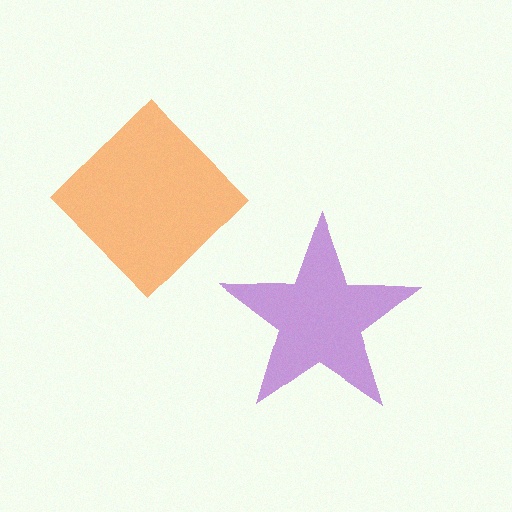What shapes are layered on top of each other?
The layered shapes are: an orange diamond, a purple star.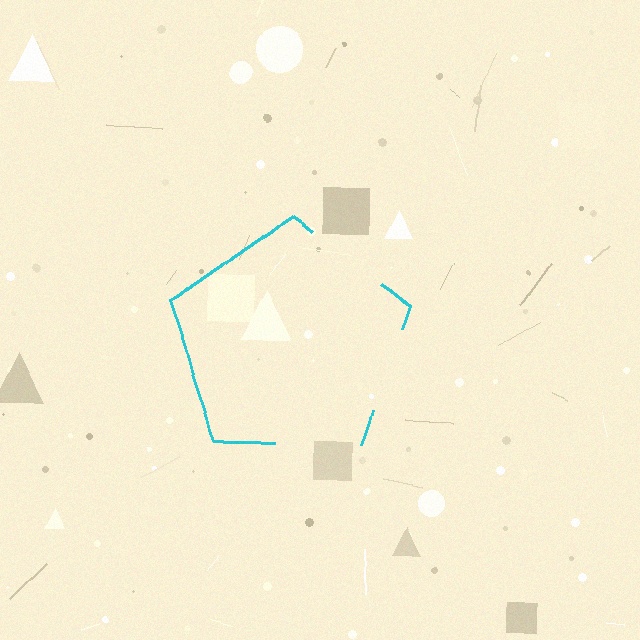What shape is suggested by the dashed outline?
The dashed outline suggests a pentagon.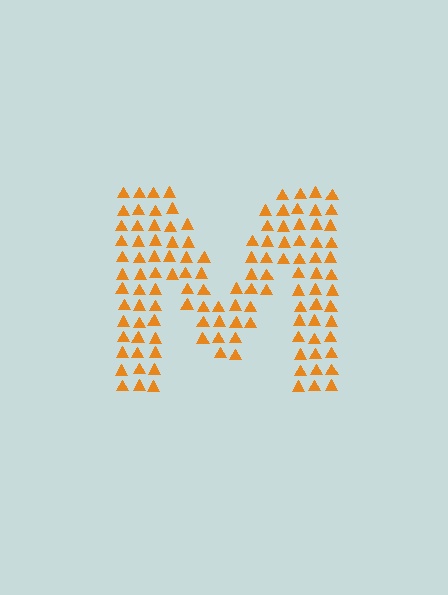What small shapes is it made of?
It is made of small triangles.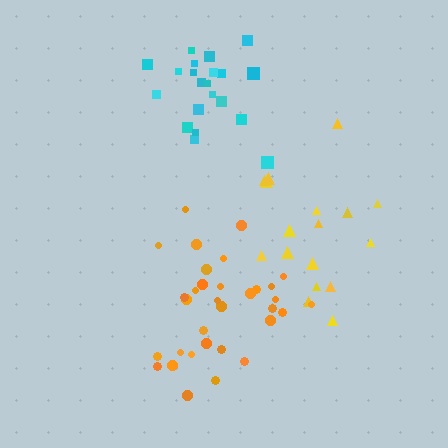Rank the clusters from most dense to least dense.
cyan, orange, yellow.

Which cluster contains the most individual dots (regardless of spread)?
Orange (33).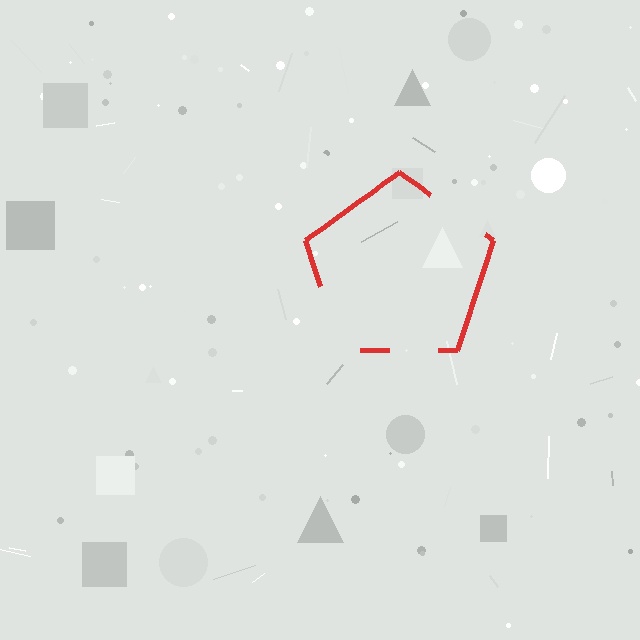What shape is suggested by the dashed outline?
The dashed outline suggests a pentagon.